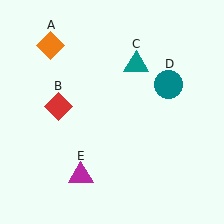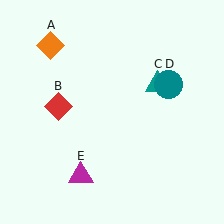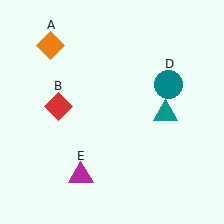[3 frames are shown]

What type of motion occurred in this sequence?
The teal triangle (object C) rotated clockwise around the center of the scene.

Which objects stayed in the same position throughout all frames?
Orange diamond (object A) and red diamond (object B) and teal circle (object D) and magenta triangle (object E) remained stationary.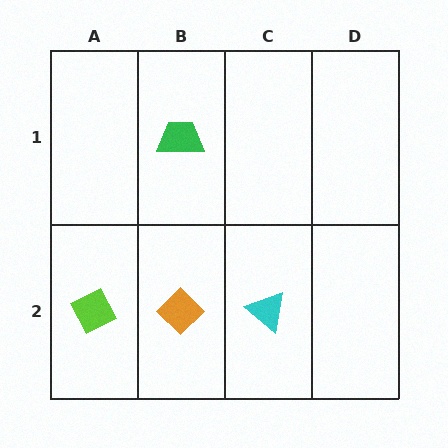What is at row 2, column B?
An orange diamond.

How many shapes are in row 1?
1 shape.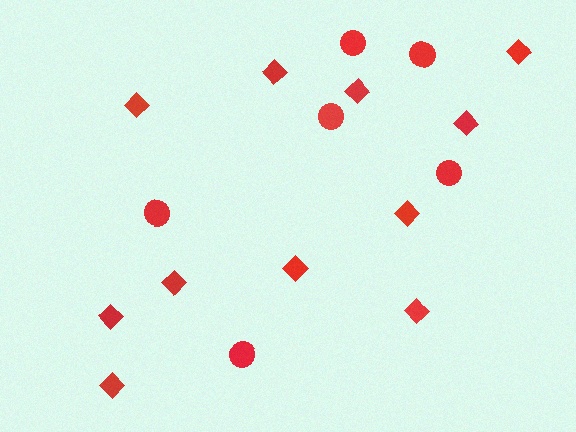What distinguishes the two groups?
There are 2 groups: one group of circles (6) and one group of diamonds (11).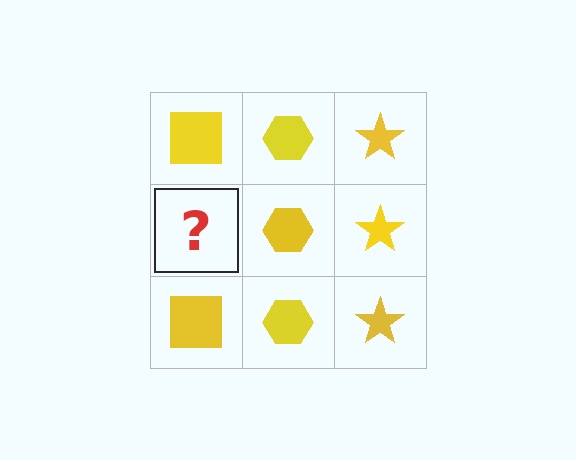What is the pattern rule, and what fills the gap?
The rule is that each column has a consistent shape. The gap should be filled with a yellow square.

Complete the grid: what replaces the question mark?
The question mark should be replaced with a yellow square.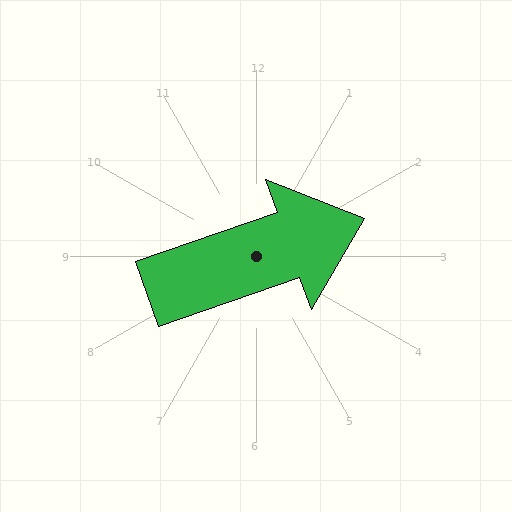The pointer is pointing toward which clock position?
Roughly 2 o'clock.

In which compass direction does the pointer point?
East.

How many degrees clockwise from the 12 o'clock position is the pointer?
Approximately 71 degrees.